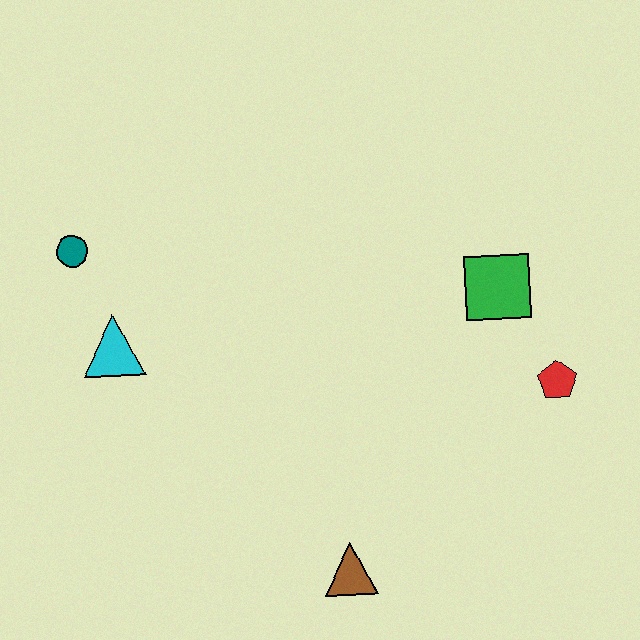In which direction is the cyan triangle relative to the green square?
The cyan triangle is to the left of the green square.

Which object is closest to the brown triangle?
The red pentagon is closest to the brown triangle.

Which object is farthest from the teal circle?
The red pentagon is farthest from the teal circle.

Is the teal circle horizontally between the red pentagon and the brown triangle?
No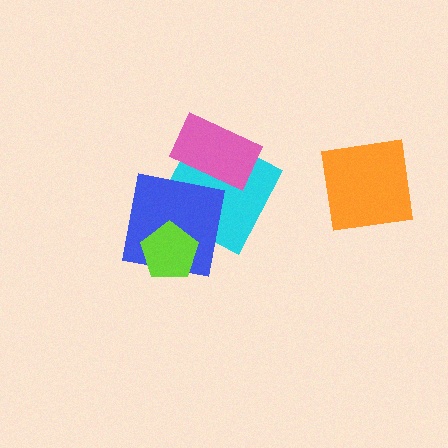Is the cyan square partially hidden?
Yes, it is partially covered by another shape.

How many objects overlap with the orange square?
0 objects overlap with the orange square.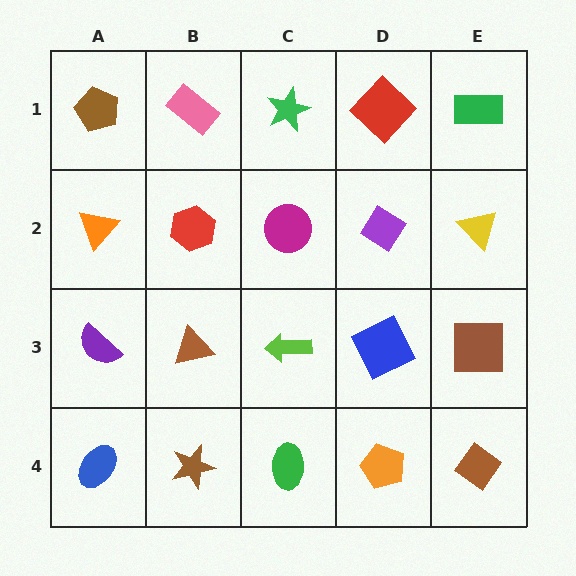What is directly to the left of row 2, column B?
An orange triangle.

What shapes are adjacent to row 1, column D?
A purple diamond (row 2, column D), a green star (row 1, column C), a green rectangle (row 1, column E).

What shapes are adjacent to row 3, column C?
A magenta circle (row 2, column C), a green ellipse (row 4, column C), a brown triangle (row 3, column B), a blue square (row 3, column D).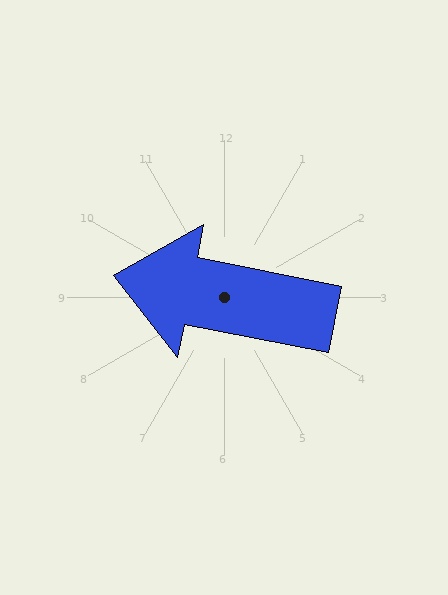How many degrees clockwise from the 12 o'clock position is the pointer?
Approximately 281 degrees.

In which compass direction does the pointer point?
West.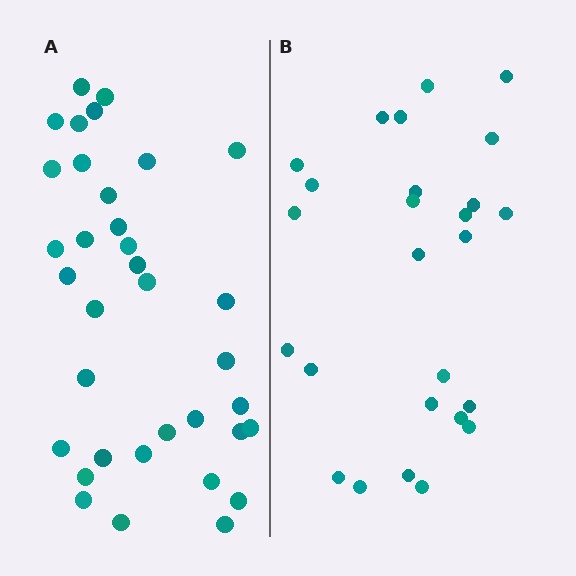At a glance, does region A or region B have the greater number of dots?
Region A (the left region) has more dots.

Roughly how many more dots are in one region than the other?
Region A has roughly 8 or so more dots than region B.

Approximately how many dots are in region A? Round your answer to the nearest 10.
About 40 dots. (The exact count is 35, which rounds to 40.)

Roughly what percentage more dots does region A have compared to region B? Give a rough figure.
About 35% more.